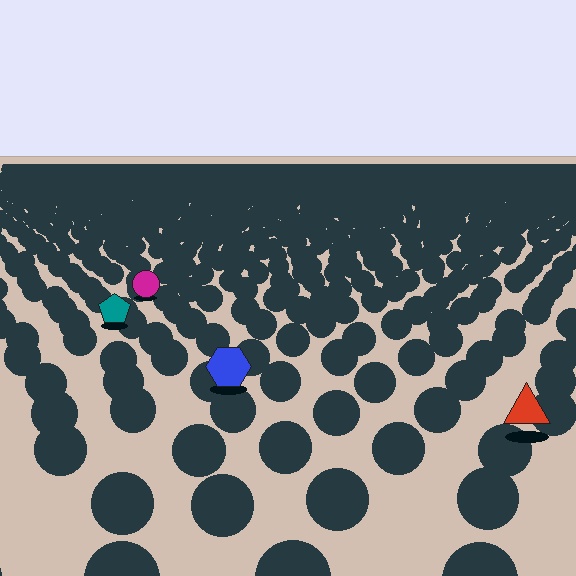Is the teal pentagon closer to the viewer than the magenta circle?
Yes. The teal pentagon is closer — you can tell from the texture gradient: the ground texture is coarser near it.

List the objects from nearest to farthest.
From nearest to farthest: the red triangle, the blue hexagon, the teal pentagon, the magenta circle.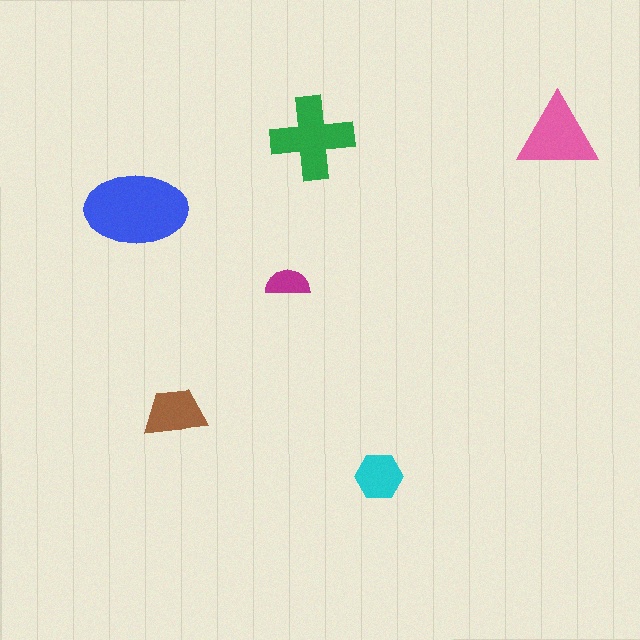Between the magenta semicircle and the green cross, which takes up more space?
The green cross.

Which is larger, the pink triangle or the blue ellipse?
The blue ellipse.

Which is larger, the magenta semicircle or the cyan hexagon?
The cyan hexagon.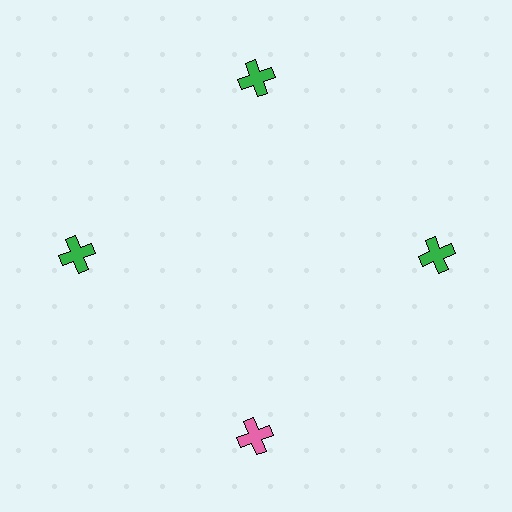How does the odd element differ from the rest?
It has a different color: pink instead of green.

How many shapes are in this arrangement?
There are 4 shapes arranged in a ring pattern.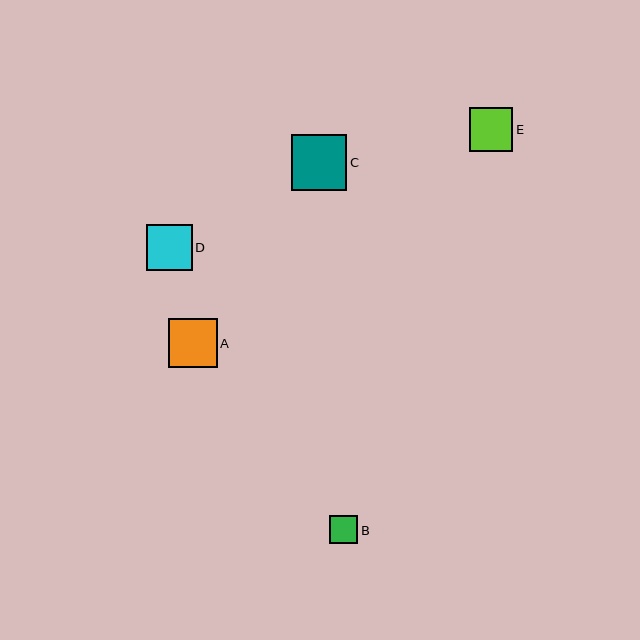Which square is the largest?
Square C is the largest with a size of approximately 55 pixels.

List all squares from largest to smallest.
From largest to smallest: C, A, D, E, B.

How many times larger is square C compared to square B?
Square C is approximately 2.0 times the size of square B.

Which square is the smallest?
Square B is the smallest with a size of approximately 28 pixels.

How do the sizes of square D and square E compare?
Square D and square E are approximately the same size.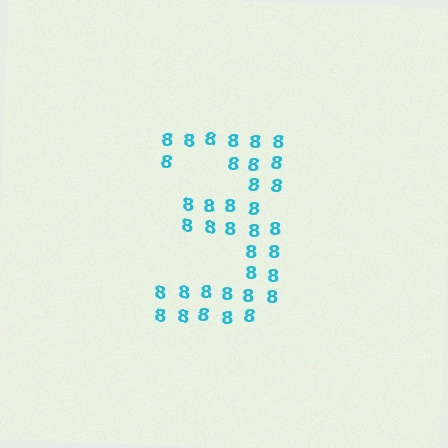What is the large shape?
The large shape is the digit 3.